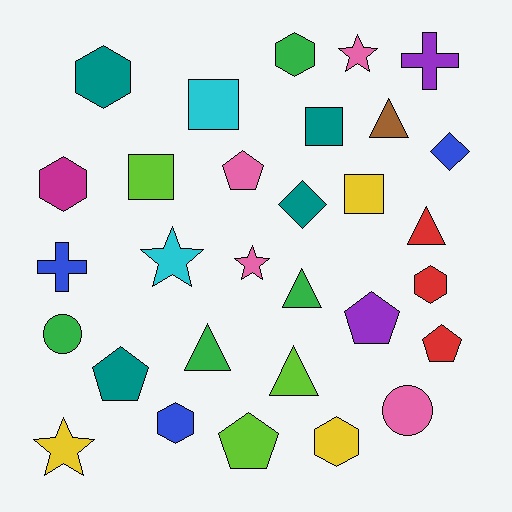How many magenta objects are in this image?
There is 1 magenta object.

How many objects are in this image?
There are 30 objects.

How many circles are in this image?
There are 2 circles.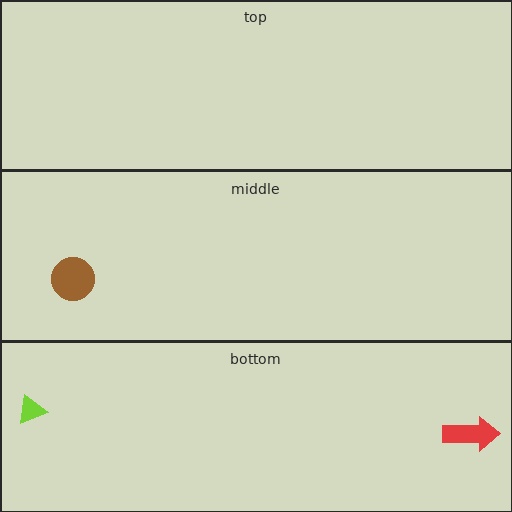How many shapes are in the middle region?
1.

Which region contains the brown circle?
The middle region.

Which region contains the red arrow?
The bottom region.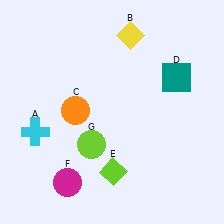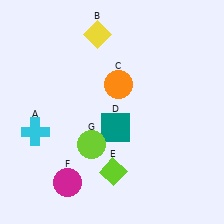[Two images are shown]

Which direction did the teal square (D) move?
The teal square (D) moved left.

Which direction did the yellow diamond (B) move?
The yellow diamond (B) moved left.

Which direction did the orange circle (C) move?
The orange circle (C) moved right.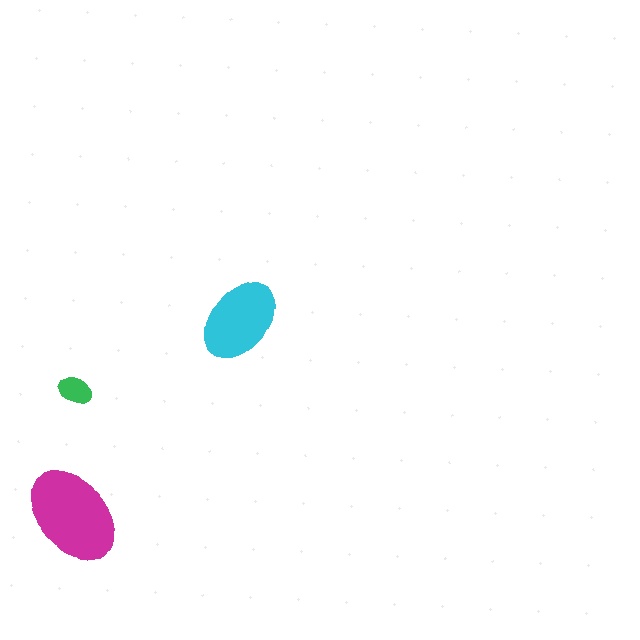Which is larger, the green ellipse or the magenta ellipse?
The magenta one.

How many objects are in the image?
There are 3 objects in the image.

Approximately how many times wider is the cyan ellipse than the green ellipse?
About 2.5 times wider.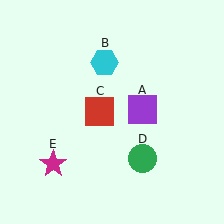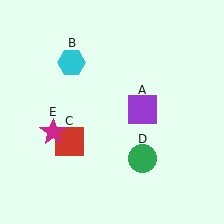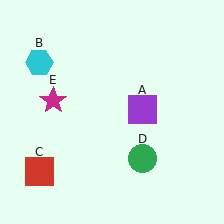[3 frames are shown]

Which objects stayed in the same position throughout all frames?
Purple square (object A) and green circle (object D) remained stationary.